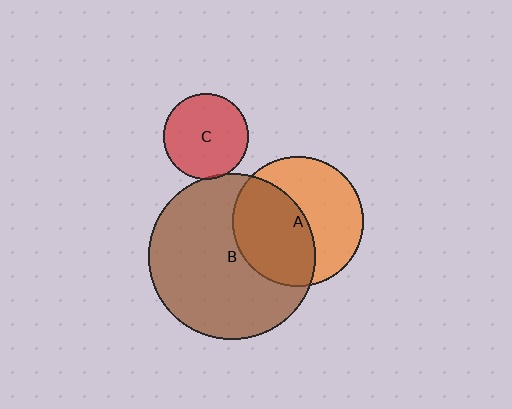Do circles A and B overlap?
Yes.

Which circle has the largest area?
Circle B (brown).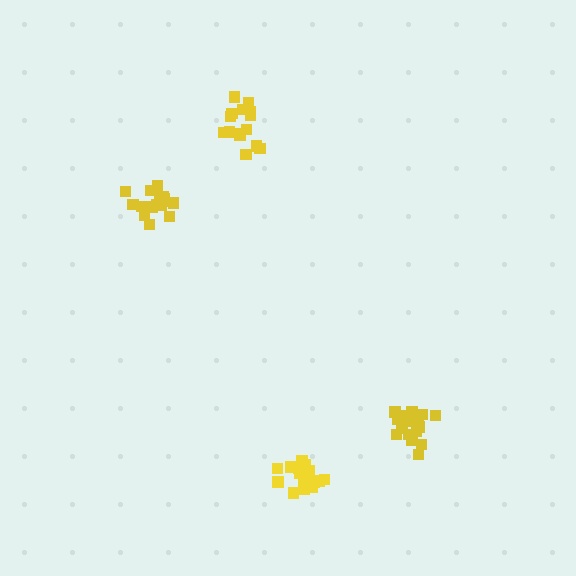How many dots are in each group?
Group 1: 16 dots, Group 2: 15 dots, Group 3: 17 dots, Group 4: 17 dots (65 total).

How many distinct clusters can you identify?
There are 4 distinct clusters.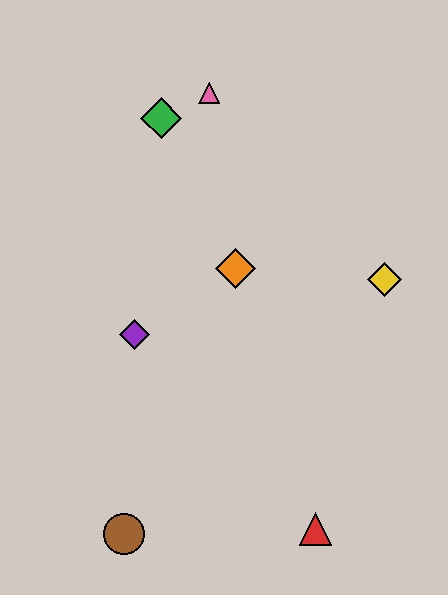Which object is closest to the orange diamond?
The purple diamond is closest to the orange diamond.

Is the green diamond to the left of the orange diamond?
Yes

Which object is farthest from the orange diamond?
The brown circle is farthest from the orange diamond.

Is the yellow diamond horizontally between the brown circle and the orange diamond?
No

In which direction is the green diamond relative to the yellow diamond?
The green diamond is to the left of the yellow diamond.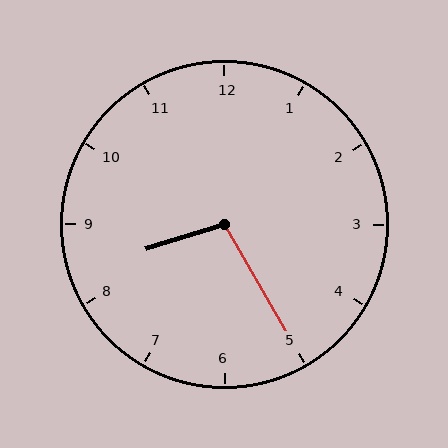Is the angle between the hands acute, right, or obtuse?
It is obtuse.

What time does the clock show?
8:25.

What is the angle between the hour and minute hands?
Approximately 102 degrees.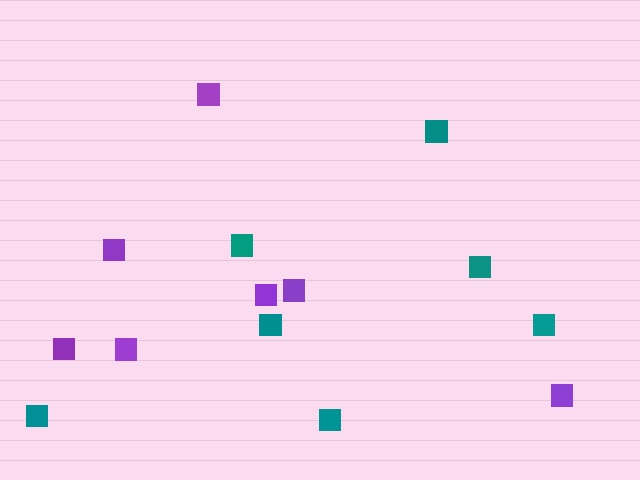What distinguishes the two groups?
There are 2 groups: one group of purple squares (7) and one group of teal squares (7).